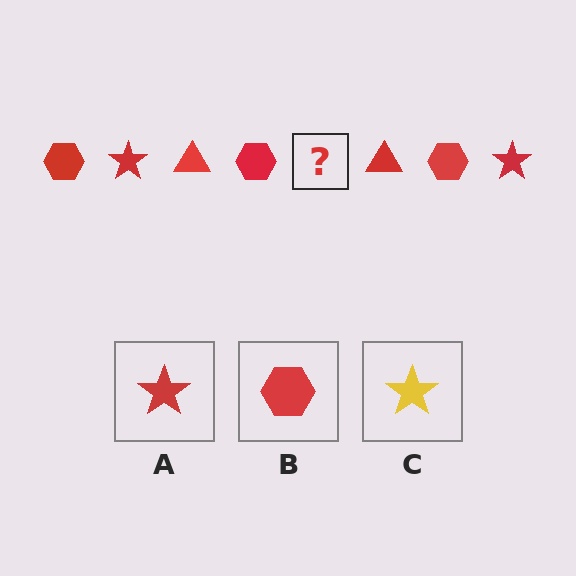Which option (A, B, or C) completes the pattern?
A.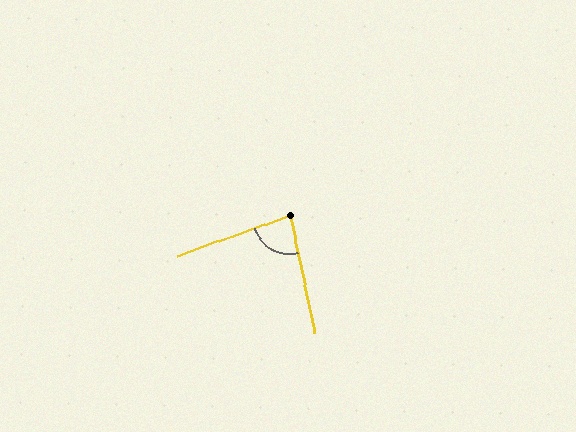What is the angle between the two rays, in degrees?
Approximately 82 degrees.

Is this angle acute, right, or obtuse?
It is acute.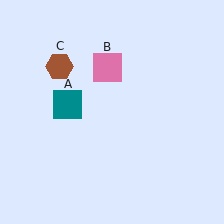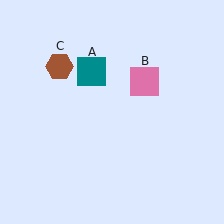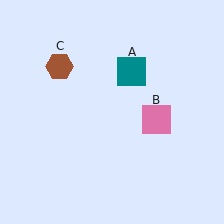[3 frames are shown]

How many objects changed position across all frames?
2 objects changed position: teal square (object A), pink square (object B).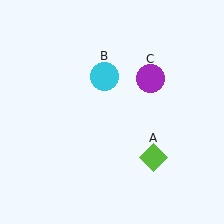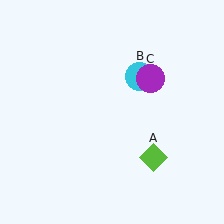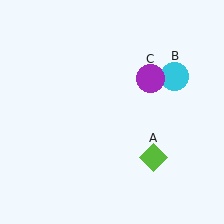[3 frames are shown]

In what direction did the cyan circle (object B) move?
The cyan circle (object B) moved right.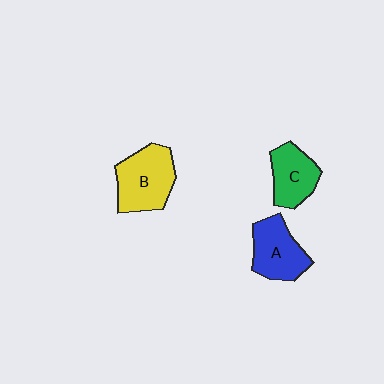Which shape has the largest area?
Shape B (yellow).